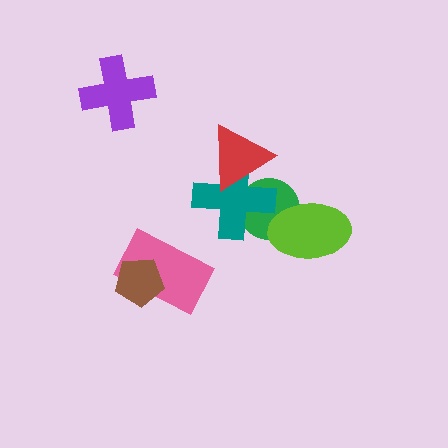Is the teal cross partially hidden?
Yes, it is partially covered by another shape.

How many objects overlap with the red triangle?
2 objects overlap with the red triangle.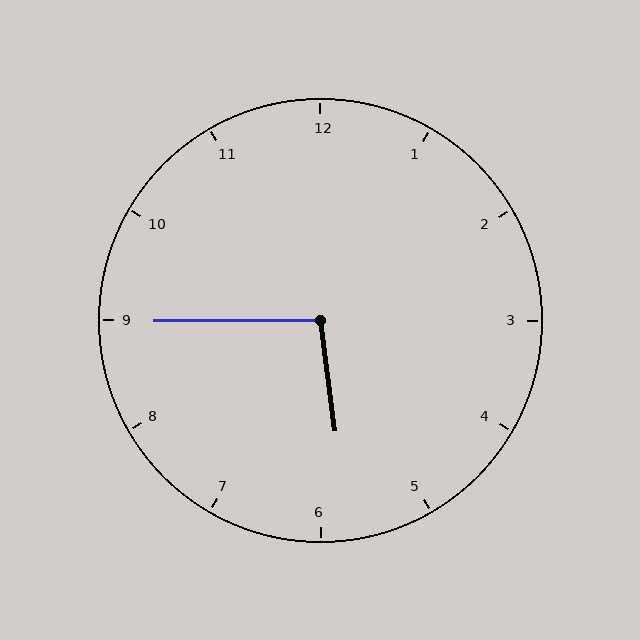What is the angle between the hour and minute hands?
Approximately 98 degrees.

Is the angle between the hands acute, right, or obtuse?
It is obtuse.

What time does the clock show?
5:45.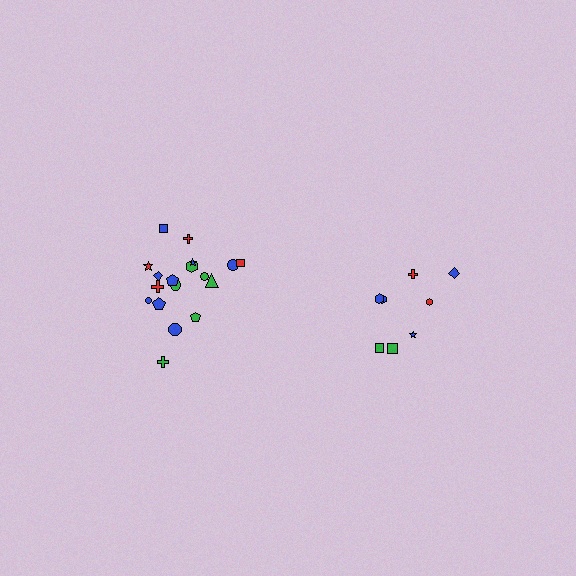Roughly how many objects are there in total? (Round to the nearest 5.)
Roughly 25 objects in total.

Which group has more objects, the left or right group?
The left group.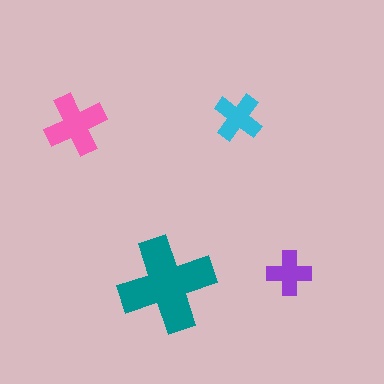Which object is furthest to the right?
The purple cross is rightmost.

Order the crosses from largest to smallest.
the teal one, the pink one, the cyan one, the purple one.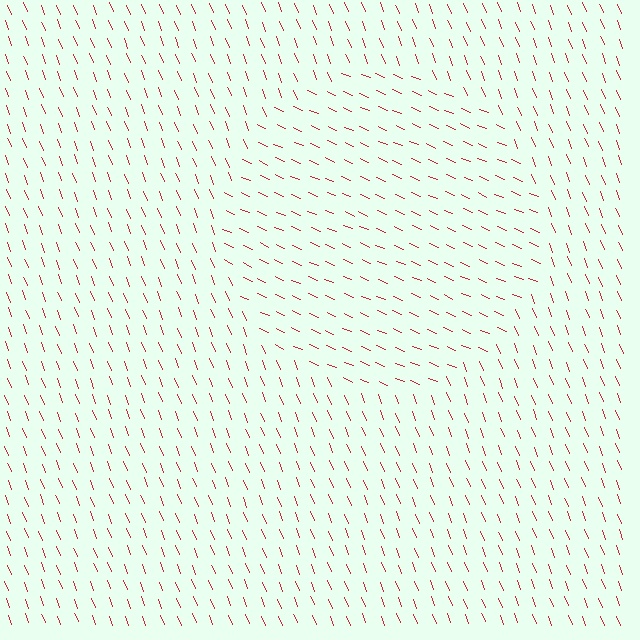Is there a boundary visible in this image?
Yes, there is a texture boundary formed by a change in line orientation.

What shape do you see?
I see a circle.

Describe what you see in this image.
The image is filled with small red line segments. A circle region in the image has lines oriented differently from the surrounding lines, creating a visible texture boundary.